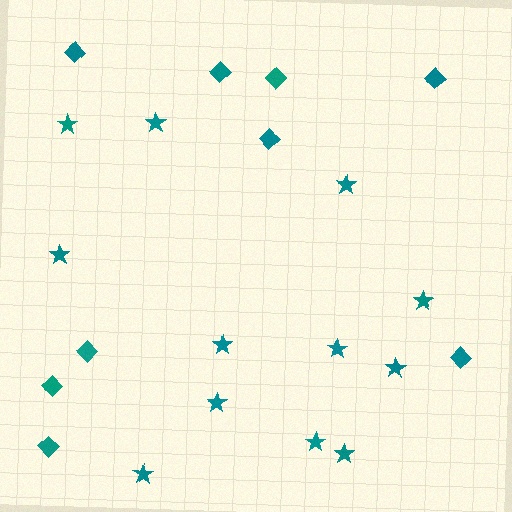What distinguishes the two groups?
There are 2 groups: one group of diamonds (9) and one group of stars (12).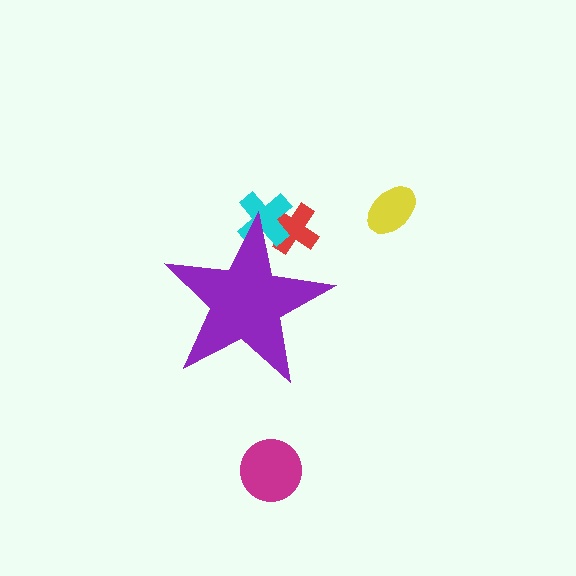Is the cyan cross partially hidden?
Yes, the cyan cross is partially hidden behind the purple star.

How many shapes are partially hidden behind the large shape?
2 shapes are partially hidden.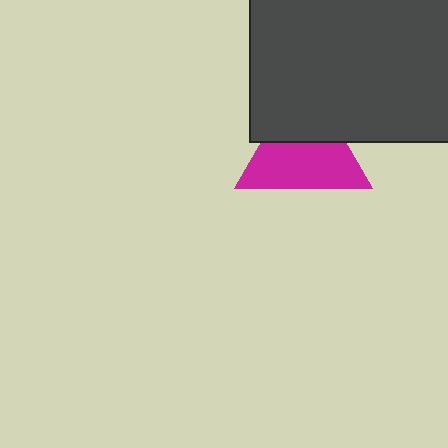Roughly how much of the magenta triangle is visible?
About half of it is visible (roughly 62%).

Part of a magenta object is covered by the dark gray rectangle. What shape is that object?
It is a triangle.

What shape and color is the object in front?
The object in front is a dark gray rectangle.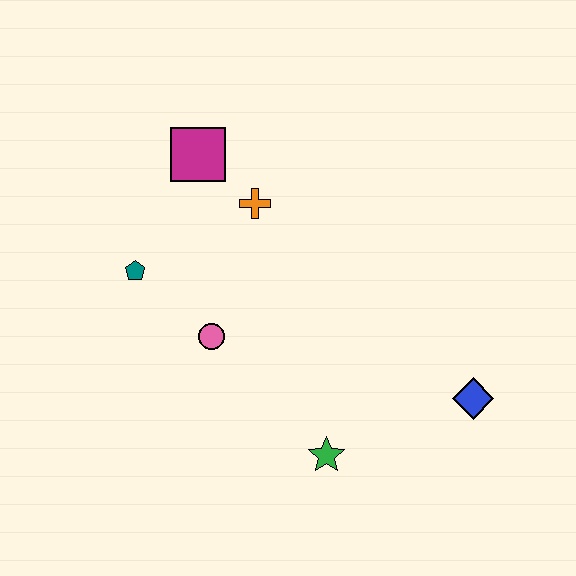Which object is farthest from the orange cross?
The blue diamond is farthest from the orange cross.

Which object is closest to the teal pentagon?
The pink circle is closest to the teal pentagon.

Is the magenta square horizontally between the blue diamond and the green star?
No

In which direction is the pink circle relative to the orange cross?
The pink circle is below the orange cross.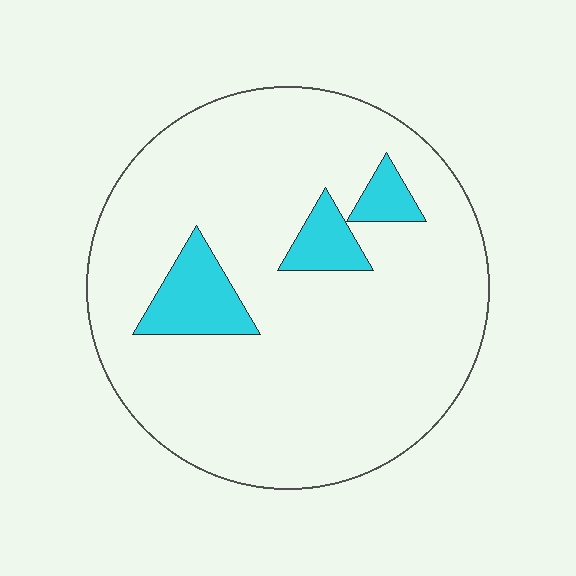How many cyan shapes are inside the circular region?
3.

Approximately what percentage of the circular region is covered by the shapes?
Approximately 10%.